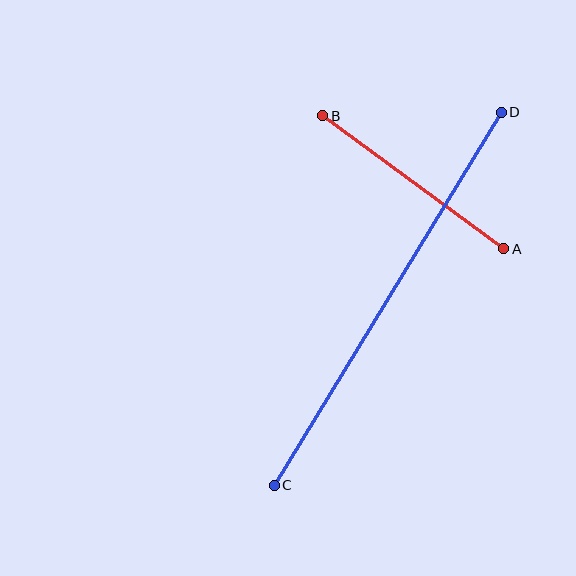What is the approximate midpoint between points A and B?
The midpoint is at approximately (413, 182) pixels.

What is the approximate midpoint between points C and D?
The midpoint is at approximately (388, 299) pixels.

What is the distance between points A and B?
The distance is approximately 224 pixels.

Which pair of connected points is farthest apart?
Points C and D are farthest apart.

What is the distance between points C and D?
The distance is approximately 436 pixels.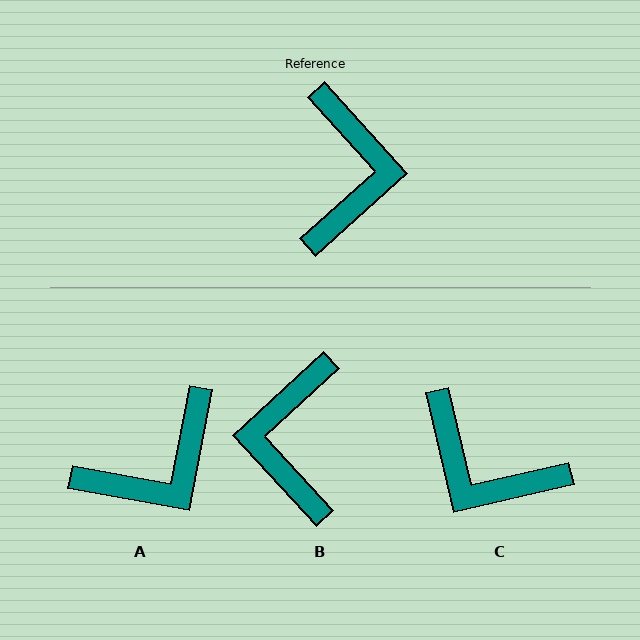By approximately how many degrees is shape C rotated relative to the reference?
Approximately 119 degrees clockwise.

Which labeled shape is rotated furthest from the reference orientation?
B, about 179 degrees away.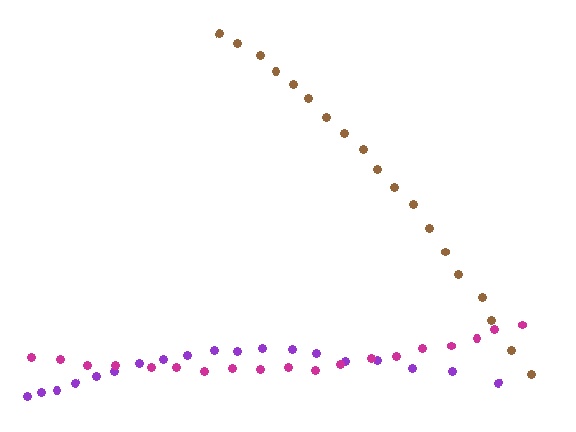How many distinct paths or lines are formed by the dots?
There are 3 distinct paths.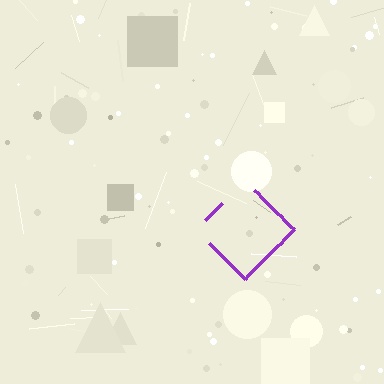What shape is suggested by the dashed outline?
The dashed outline suggests a diamond.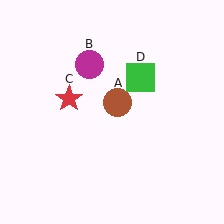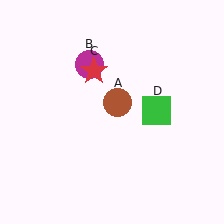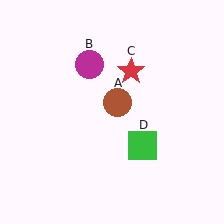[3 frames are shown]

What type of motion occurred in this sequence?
The red star (object C), green square (object D) rotated clockwise around the center of the scene.